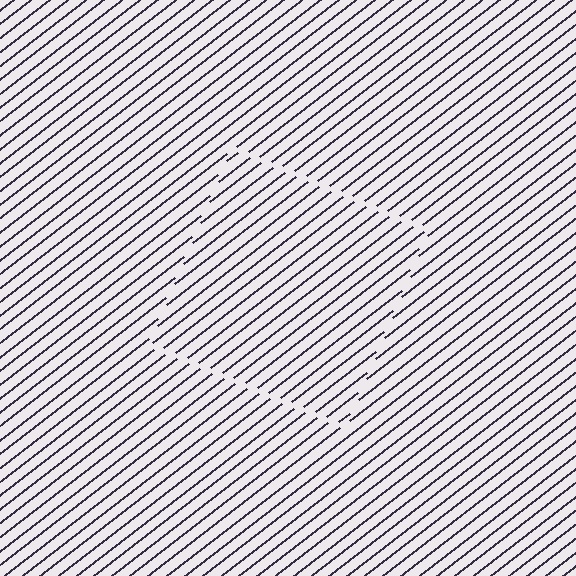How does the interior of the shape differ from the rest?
The interior of the shape contains the same grating, shifted by half a period — the contour is defined by the phase discontinuity where line-ends from the inner and outer gratings abut.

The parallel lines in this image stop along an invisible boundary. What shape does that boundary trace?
An illusory square. The interior of the shape contains the same grating, shifted by half a period — the contour is defined by the phase discontinuity where line-ends from the inner and outer gratings abut.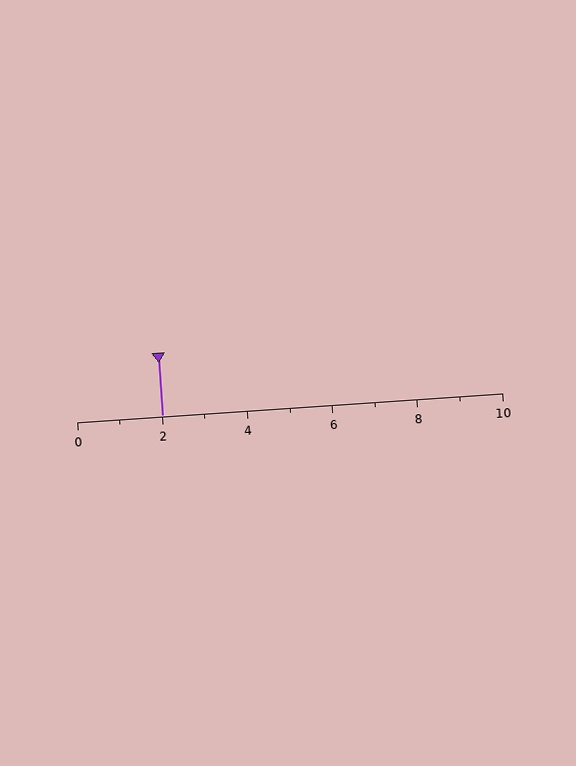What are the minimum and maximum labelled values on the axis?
The axis runs from 0 to 10.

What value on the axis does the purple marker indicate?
The marker indicates approximately 2.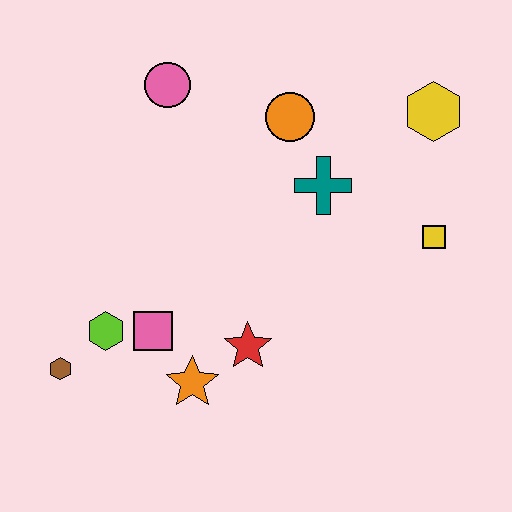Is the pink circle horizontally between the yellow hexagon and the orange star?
No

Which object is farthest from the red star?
The yellow hexagon is farthest from the red star.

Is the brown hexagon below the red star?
Yes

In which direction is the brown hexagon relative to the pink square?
The brown hexagon is to the left of the pink square.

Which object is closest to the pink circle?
The orange circle is closest to the pink circle.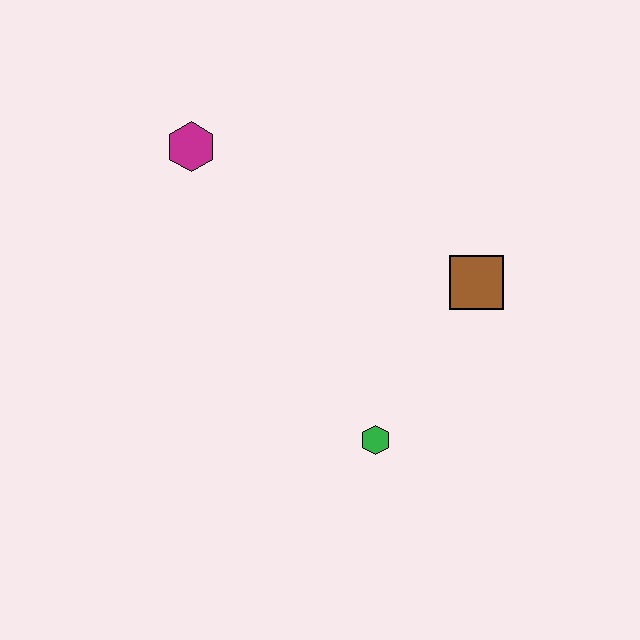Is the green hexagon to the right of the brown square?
No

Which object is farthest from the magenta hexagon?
The green hexagon is farthest from the magenta hexagon.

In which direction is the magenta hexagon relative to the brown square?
The magenta hexagon is to the left of the brown square.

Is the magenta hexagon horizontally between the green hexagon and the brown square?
No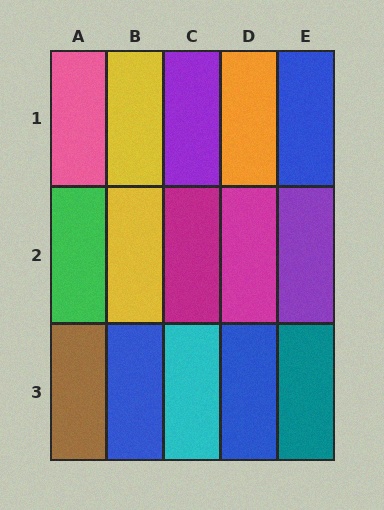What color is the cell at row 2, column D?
Magenta.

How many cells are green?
1 cell is green.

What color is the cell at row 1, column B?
Yellow.